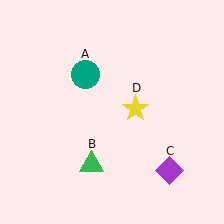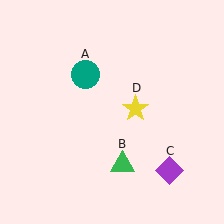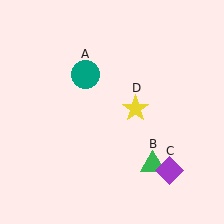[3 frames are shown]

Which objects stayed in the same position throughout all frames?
Teal circle (object A) and purple diamond (object C) and yellow star (object D) remained stationary.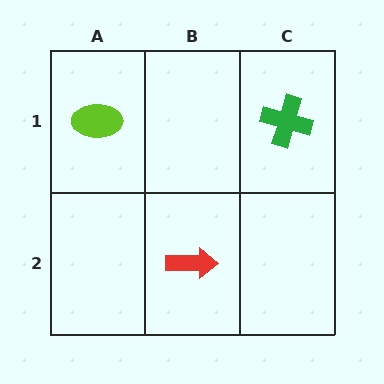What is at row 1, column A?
A lime ellipse.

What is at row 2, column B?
A red arrow.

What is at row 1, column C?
A green cross.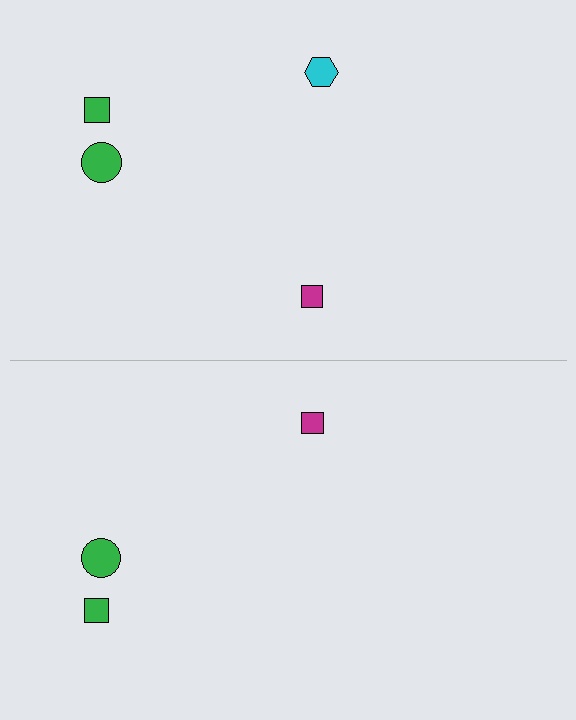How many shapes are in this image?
There are 7 shapes in this image.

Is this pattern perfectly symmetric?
No, the pattern is not perfectly symmetric. A cyan hexagon is missing from the bottom side.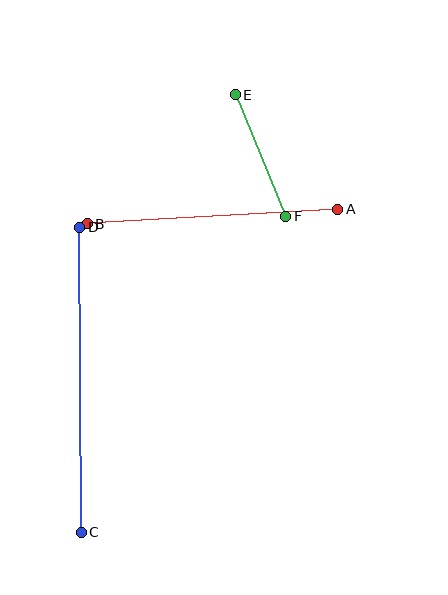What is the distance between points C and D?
The distance is approximately 305 pixels.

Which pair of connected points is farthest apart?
Points C and D are farthest apart.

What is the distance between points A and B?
The distance is approximately 251 pixels.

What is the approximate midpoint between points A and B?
The midpoint is at approximately (212, 216) pixels.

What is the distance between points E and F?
The distance is approximately 132 pixels.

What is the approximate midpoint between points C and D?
The midpoint is at approximately (81, 380) pixels.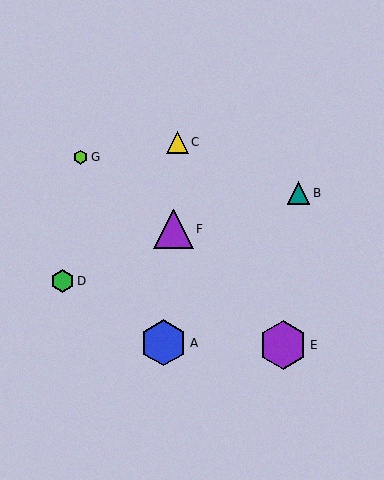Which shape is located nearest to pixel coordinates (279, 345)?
The purple hexagon (labeled E) at (283, 345) is nearest to that location.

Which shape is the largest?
The purple hexagon (labeled E) is the largest.